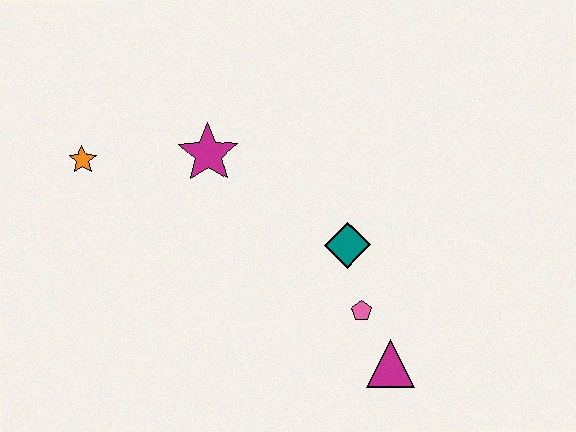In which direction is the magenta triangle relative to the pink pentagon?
The magenta triangle is below the pink pentagon.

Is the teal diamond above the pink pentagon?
Yes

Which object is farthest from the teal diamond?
The orange star is farthest from the teal diamond.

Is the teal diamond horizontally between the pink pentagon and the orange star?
Yes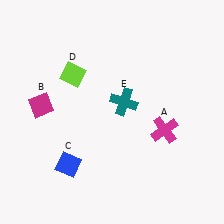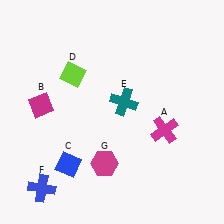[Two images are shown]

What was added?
A blue cross (F), a magenta hexagon (G) were added in Image 2.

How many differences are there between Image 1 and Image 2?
There are 2 differences between the two images.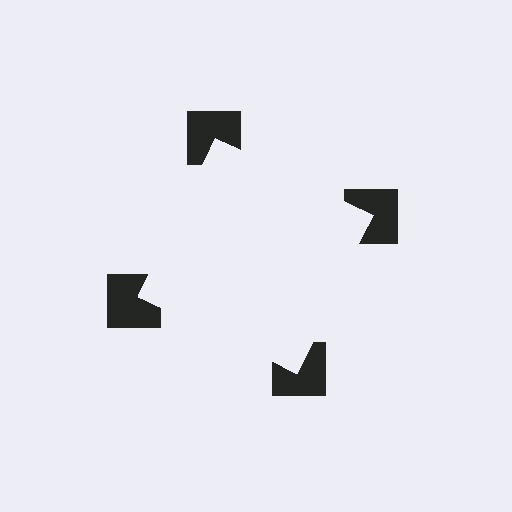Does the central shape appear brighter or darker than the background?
It typically appears slightly brighter than the background, even though no actual brightness change is drawn.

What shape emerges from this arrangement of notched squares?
An illusory square — its edges are inferred from the aligned wedge cuts in the notched squares, not physically drawn.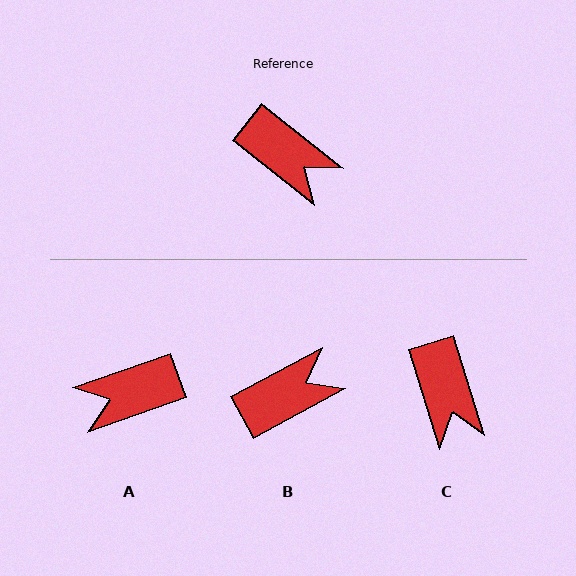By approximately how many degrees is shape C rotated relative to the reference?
Approximately 34 degrees clockwise.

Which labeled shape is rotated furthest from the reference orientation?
A, about 122 degrees away.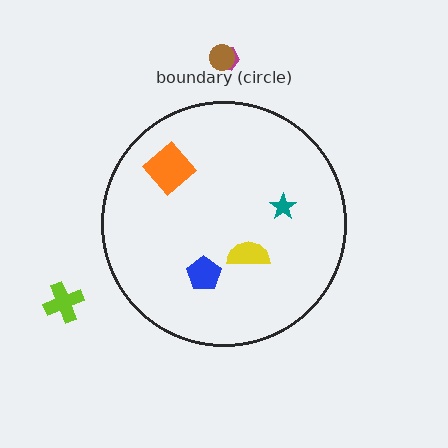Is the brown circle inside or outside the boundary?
Outside.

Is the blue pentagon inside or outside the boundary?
Inside.